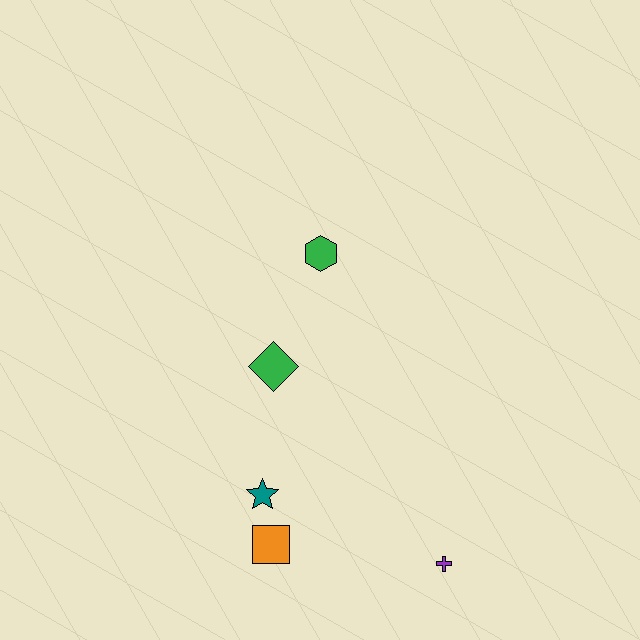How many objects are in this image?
There are 5 objects.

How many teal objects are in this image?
There is 1 teal object.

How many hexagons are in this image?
There is 1 hexagon.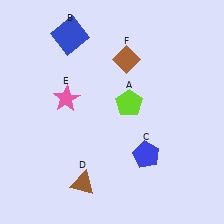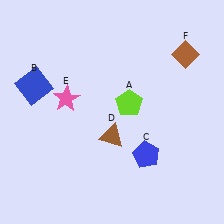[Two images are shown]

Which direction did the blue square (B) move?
The blue square (B) moved down.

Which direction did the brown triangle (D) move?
The brown triangle (D) moved up.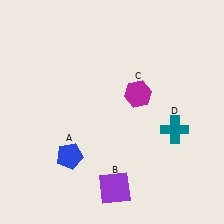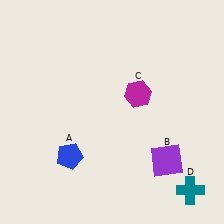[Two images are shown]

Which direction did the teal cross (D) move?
The teal cross (D) moved down.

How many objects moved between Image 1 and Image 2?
2 objects moved between the two images.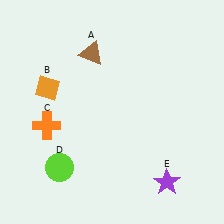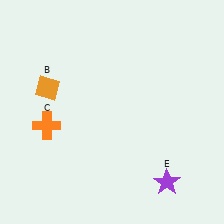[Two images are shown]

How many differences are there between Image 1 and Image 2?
There are 2 differences between the two images.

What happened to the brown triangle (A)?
The brown triangle (A) was removed in Image 2. It was in the top-left area of Image 1.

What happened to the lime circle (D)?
The lime circle (D) was removed in Image 2. It was in the bottom-left area of Image 1.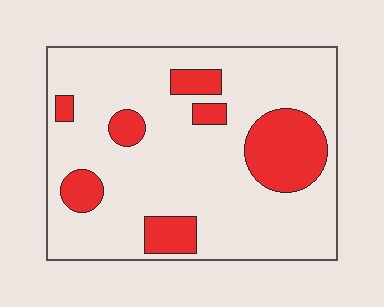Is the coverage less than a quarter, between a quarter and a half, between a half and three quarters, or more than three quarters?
Less than a quarter.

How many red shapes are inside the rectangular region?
7.